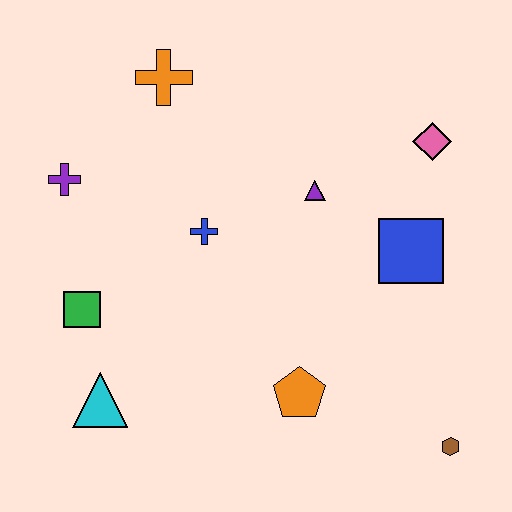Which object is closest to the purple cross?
The green square is closest to the purple cross.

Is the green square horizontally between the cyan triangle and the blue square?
No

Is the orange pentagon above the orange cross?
No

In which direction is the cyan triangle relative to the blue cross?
The cyan triangle is below the blue cross.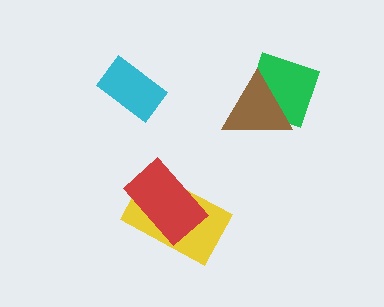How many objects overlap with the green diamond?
1 object overlaps with the green diamond.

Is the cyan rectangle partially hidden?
No, no other shape covers it.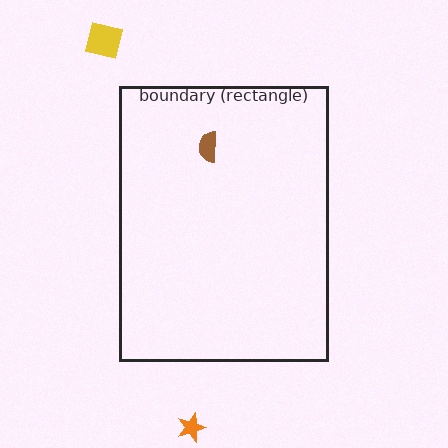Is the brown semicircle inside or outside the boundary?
Inside.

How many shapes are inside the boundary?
1 inside, 2 outside.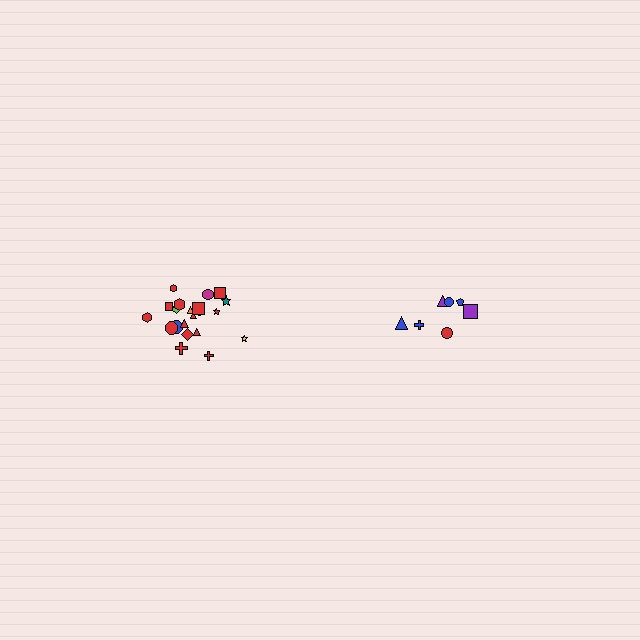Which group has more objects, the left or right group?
The left group.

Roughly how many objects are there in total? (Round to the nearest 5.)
Roughly 30 objects in total.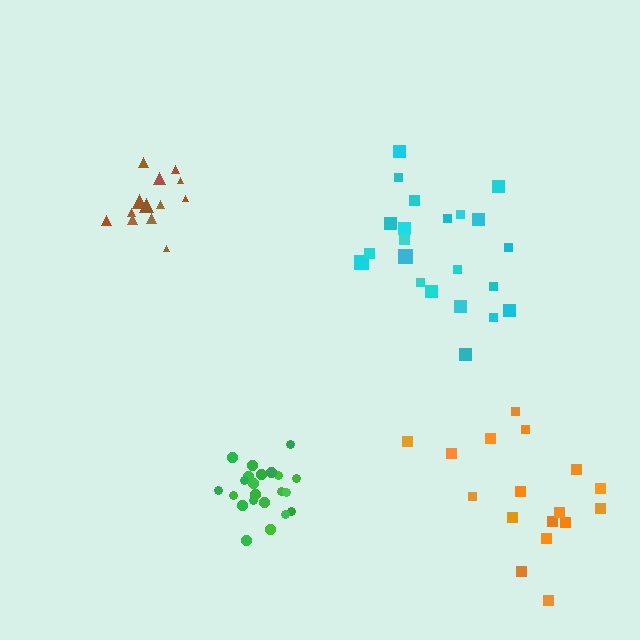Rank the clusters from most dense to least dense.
green, brown, cyan, orange.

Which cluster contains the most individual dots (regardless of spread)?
Cyan (22).